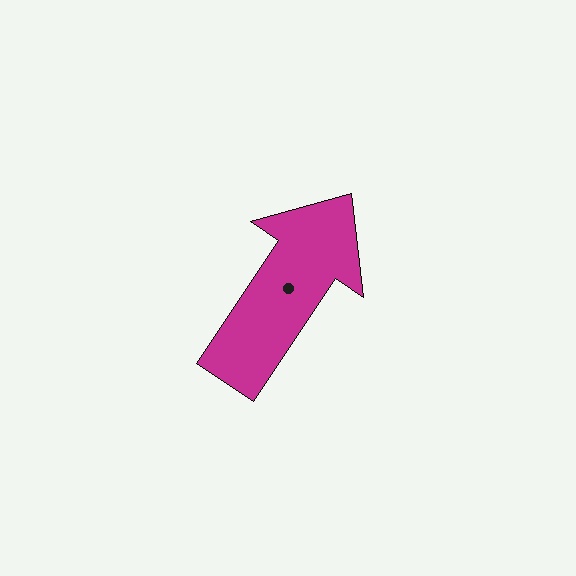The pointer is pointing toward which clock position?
Roughly 1 o'clock.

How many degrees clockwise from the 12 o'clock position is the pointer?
Approximately 34 degrees.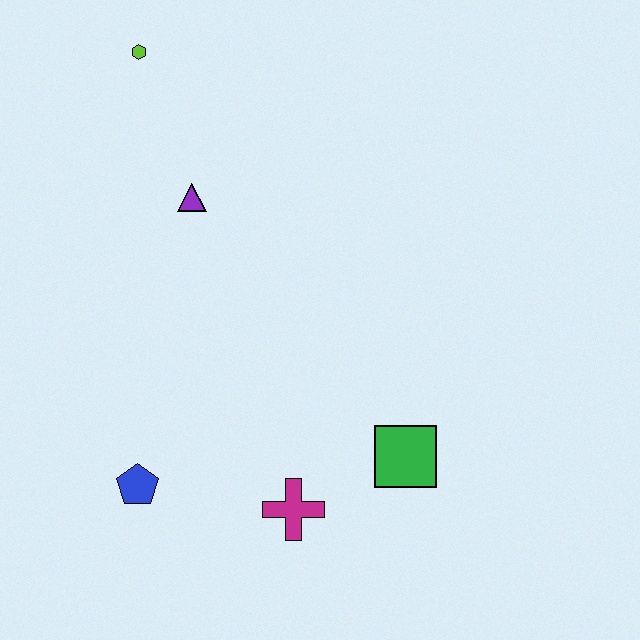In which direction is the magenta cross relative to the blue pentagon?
The magenta cross is to the right of the blue pentagon.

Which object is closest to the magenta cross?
The green square is closest to the magenta cross.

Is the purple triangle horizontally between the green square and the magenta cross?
No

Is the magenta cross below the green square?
Yes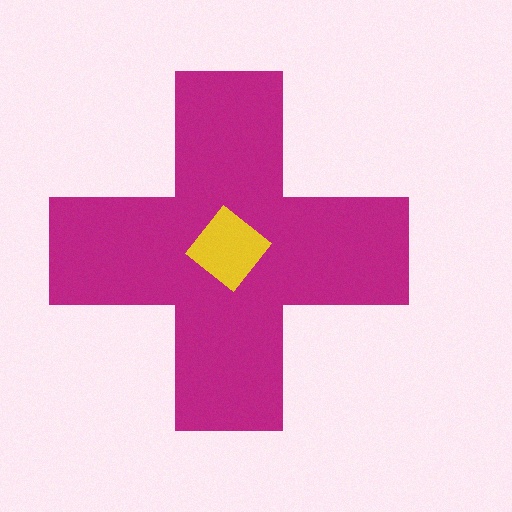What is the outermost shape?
The magenta cross.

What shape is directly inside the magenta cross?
The yellow diamond.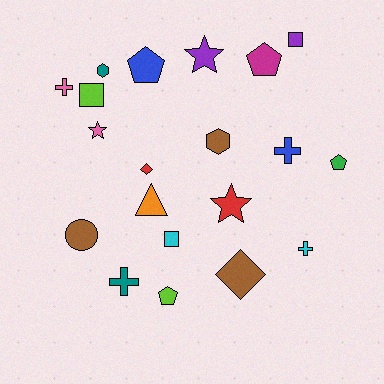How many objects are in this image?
There are 20 objects.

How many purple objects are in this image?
There are 2 purple objects.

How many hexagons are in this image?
There are 2 hexagons.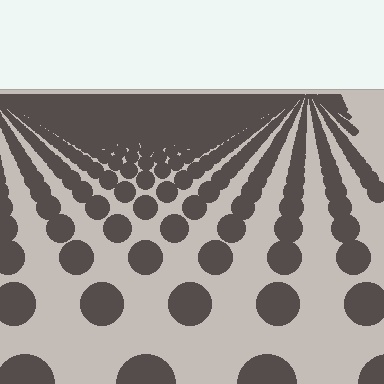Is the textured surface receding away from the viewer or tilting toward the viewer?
The surface is receding away from the viewer. Texture elements get smaller and denser toward the top.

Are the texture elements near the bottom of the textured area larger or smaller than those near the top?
Larger. Near the bottom, elements are closer to the viewer and appear at a bigger on-screen size.